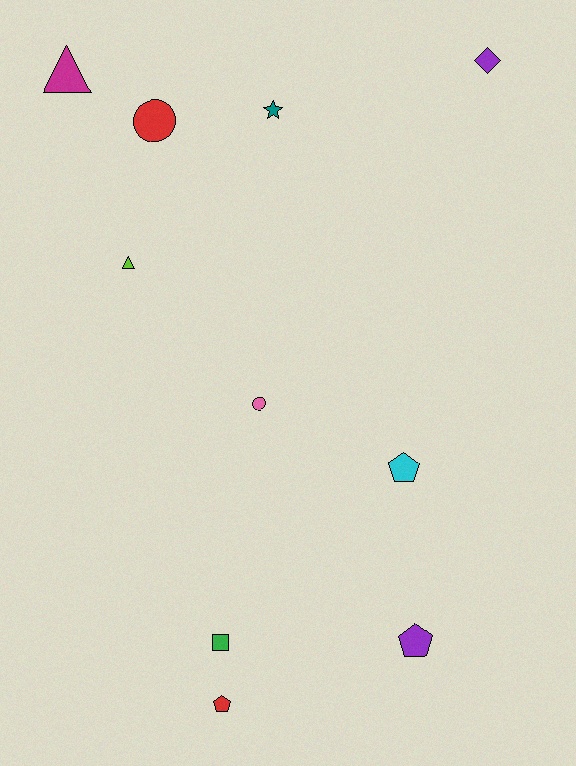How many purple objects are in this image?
There are 2 purple objects.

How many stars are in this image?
There is 1 star.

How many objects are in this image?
There are 10 objects.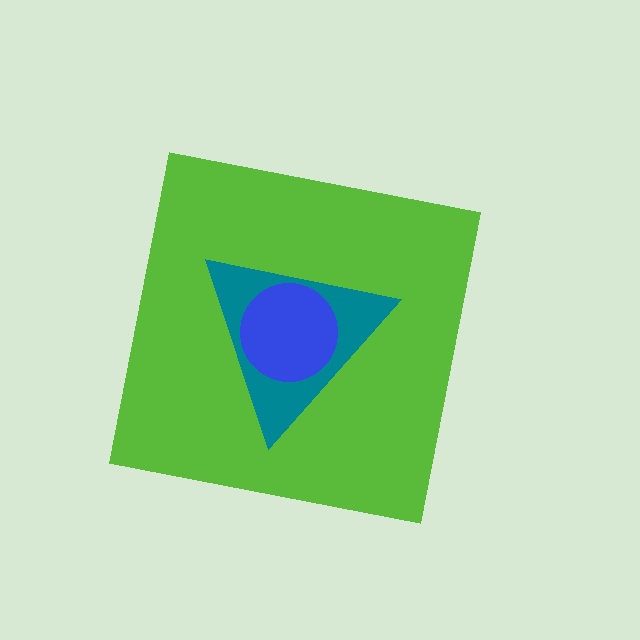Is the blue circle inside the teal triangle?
Yes.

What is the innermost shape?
The blue circle.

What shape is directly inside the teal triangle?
The blue circle.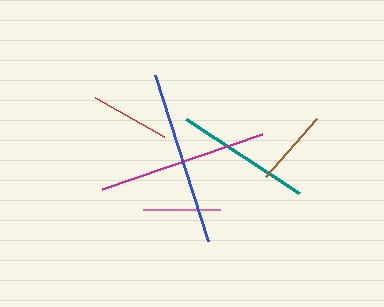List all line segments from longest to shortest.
From longest to shortest: blue, magenta, teal, red, brown, pink.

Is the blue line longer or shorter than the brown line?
The blue line is longer than the brown line.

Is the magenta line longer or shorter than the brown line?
The magenta line is longer than the brown line.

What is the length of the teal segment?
The teal segment is approximately 135 pixels long.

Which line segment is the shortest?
The pink line is the shortest at approximately 77 pixels.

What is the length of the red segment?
The red segment is approximately 79 pixels long.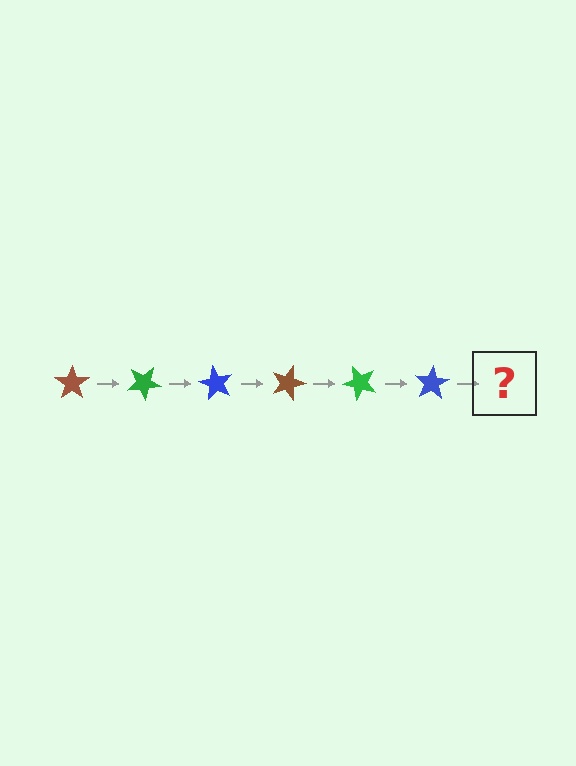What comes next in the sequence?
The next element should be a brown star, rotated 180 degrees from the start.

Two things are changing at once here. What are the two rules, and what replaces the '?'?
The two rules are that it rotates 30 degrees each step and the color cycles through brown, green, and blue. The '?' should be a brown star, rotated 180 degrees from the start.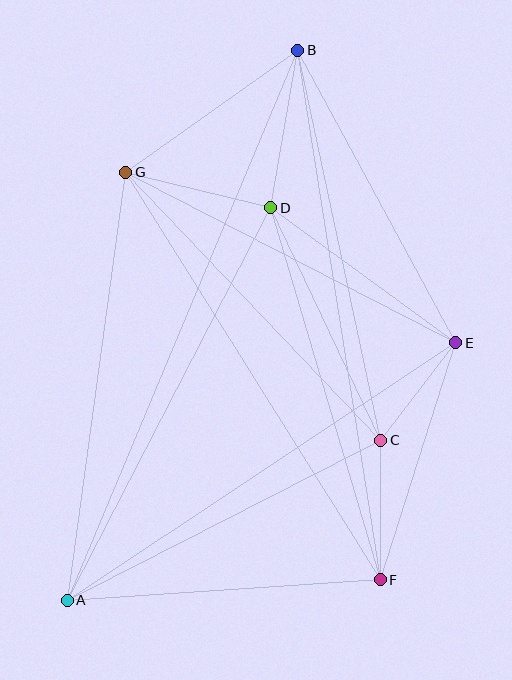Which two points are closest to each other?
Points C and E are closest to each other.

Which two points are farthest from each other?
Points A and B are farthest from each other.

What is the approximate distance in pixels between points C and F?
The distance between C and F is approximately 139 pixels.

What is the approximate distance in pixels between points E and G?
The distance between E and G is approximately 371 pixels.